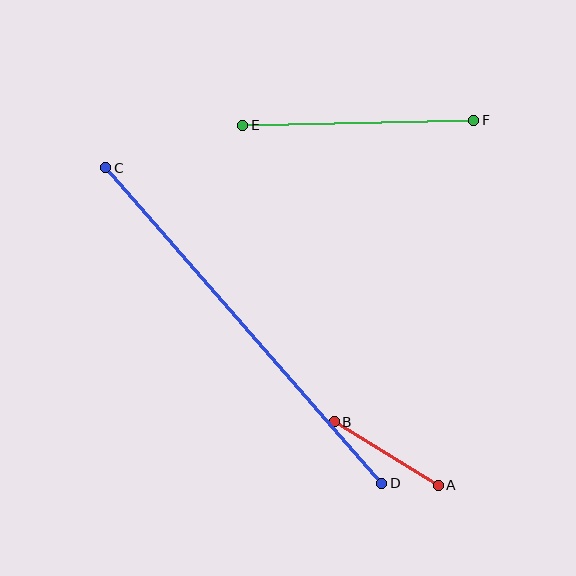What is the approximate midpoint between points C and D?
The midpoint is at approximately (244, 325) pixels.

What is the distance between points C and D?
The distance is approximately 419 pixels.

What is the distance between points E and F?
The distance is approximately 231 pixels.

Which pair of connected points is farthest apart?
Points C and D are farthest apart.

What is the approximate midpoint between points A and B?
The midpoint is at approximately (386, 453) pixels.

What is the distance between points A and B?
The distance is approximately 122 pixels.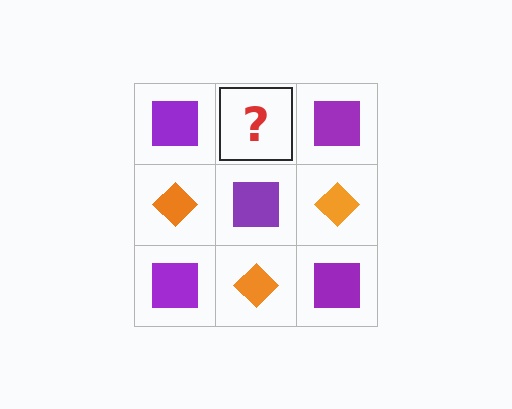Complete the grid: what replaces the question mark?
The question mark should be replaced with an orange diamond.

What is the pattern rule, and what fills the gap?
The rule is that it alternates purple square and orange diamond in a checkerboard pattern. The gap should be filled with an orange diamond.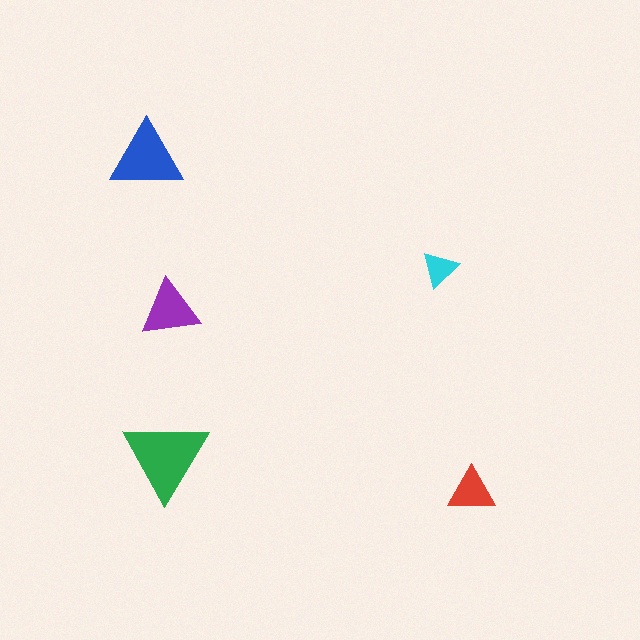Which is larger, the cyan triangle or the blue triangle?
The blue one.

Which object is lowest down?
The red triangle is bottommost.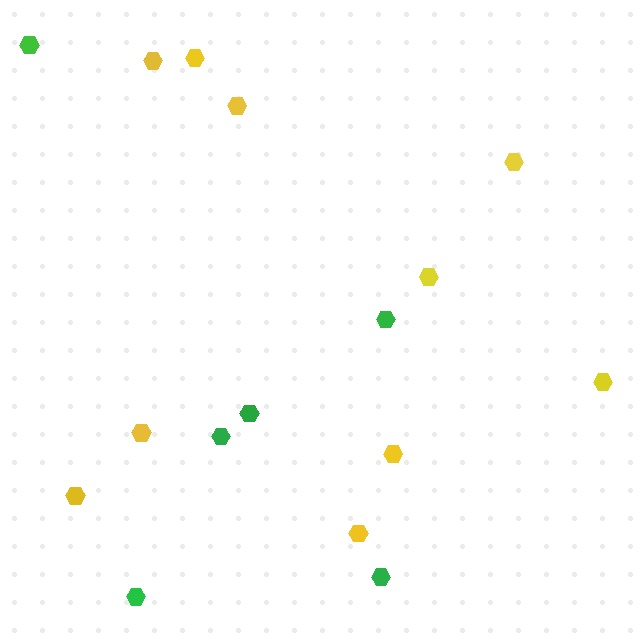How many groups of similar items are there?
There are 2 groups: one group of green hexagons (6) and one group of yellow hexagons (10).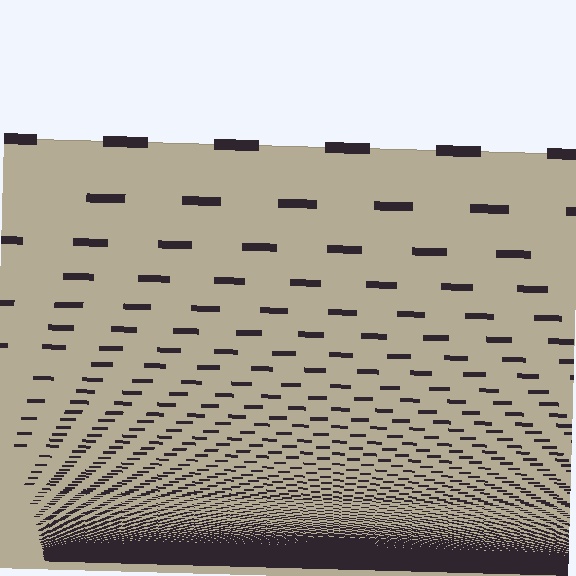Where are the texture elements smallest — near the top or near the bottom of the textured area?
Near the bottom.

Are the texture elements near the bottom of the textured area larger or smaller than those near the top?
Smaller. The gradient is inverted — elements near the bottom are smaller and denser.